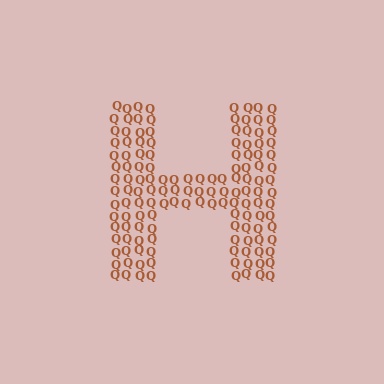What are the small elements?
The small elements are letter Q's.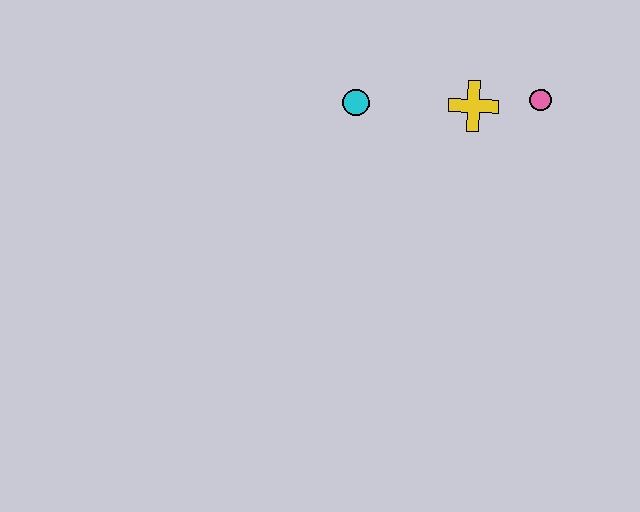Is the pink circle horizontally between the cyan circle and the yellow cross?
No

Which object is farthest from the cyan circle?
The pink circle is farthest from the cyan circle.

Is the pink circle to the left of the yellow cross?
No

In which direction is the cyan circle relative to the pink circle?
The cyan circle is to the left of the pink circle.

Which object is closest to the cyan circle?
The yellow cross is closest to the cyan circle.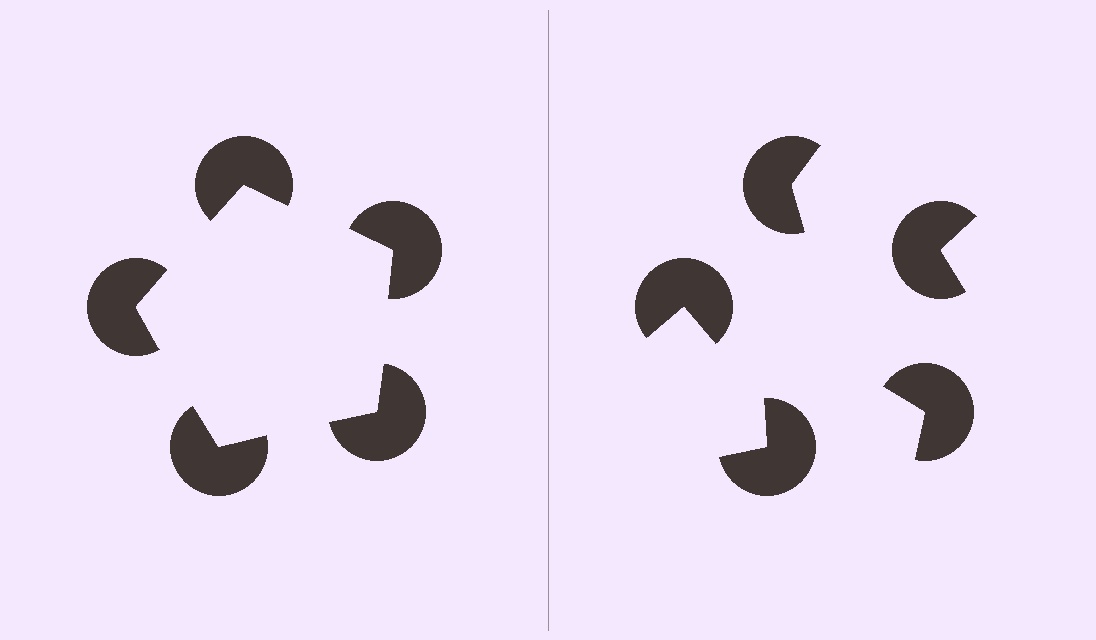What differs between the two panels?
The pac-man discs are positioned identically on both sides; only the wedge orientations differ. On the left they align to a pentagon; on the right they are misaligned.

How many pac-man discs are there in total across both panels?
10 — 5 on each side.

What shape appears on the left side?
An illusory pentagon.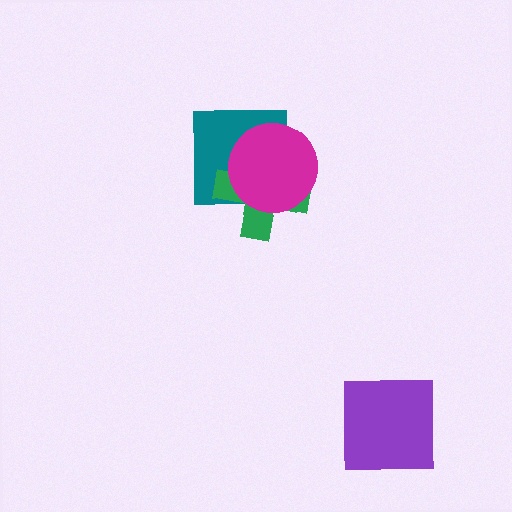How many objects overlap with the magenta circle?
2 objects overlap with the magenta circle.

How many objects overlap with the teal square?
2 objects overlap with the teal square.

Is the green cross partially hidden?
Yes, it is partially covered by another shape.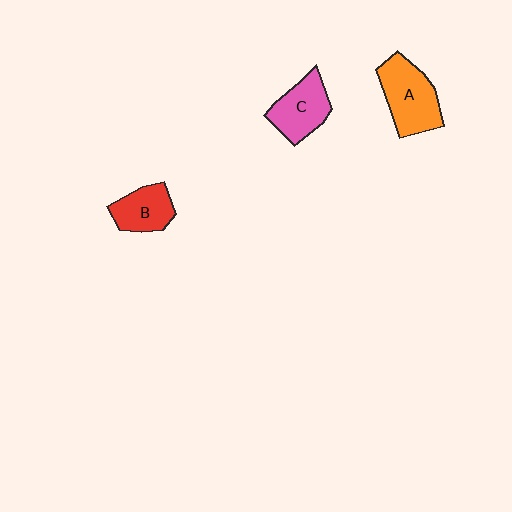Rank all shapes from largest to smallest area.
From largest to smallest: A (orange), C (pink), B (red).